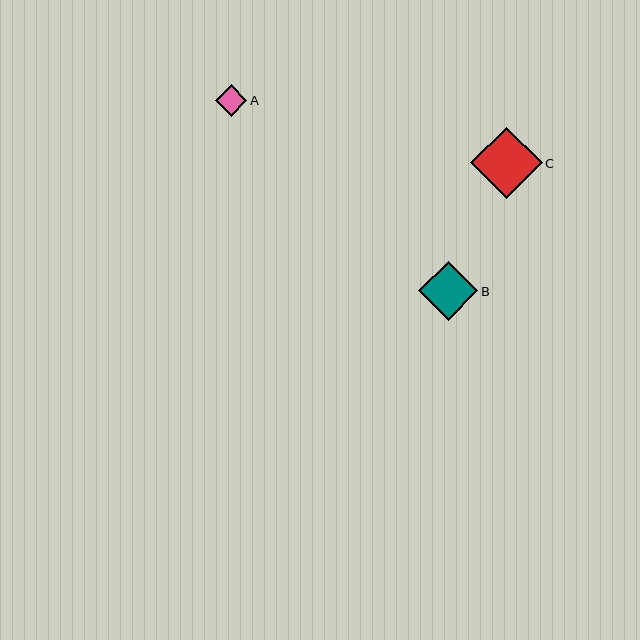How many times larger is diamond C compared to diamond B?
Diamond C is approximately 1.2 times the size of diamond B.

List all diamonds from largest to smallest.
From largest to smallest: C, B, A.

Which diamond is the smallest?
Diamond A is the smallest with a size of approximately 31 pixels.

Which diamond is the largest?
Diamond C is the largest with a size of approximately 72 pixels.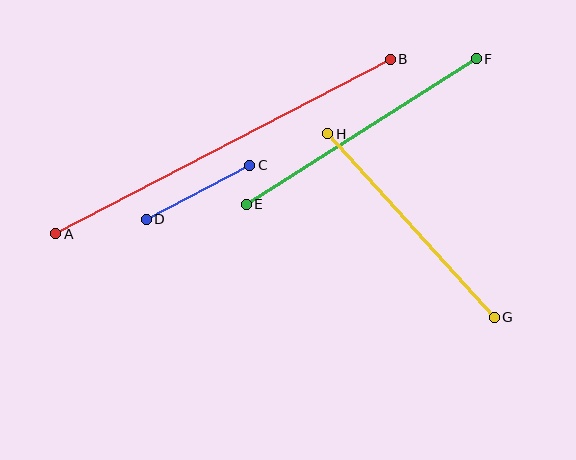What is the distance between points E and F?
The distance is approximately 272 pixels.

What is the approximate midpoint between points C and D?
The midpoint is at approximately (198, 192) pixels.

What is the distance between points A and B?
The distance is approximately 377 pixels.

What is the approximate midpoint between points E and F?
The midpoint is at approximately (361, 132) pixels.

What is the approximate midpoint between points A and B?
The midpoint is at approximately (223, 147) pixels.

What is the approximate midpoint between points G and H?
The midpoint is at approximately (411, 226) pixels.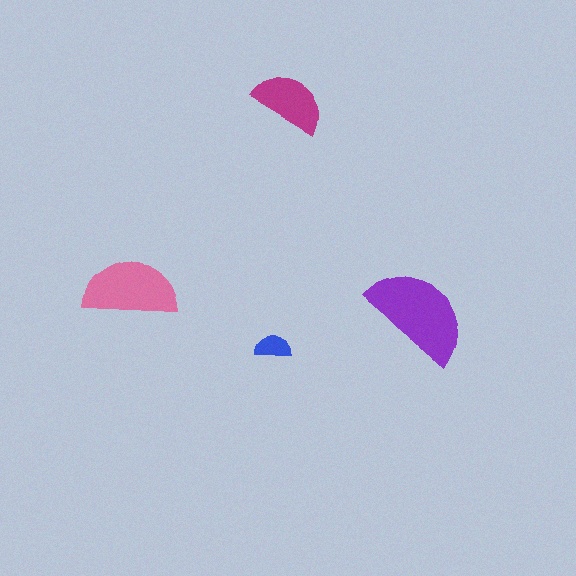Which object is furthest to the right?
The purple semicircle is rightmost.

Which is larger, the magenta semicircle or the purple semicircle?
The purple one.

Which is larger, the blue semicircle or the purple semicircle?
The purple one.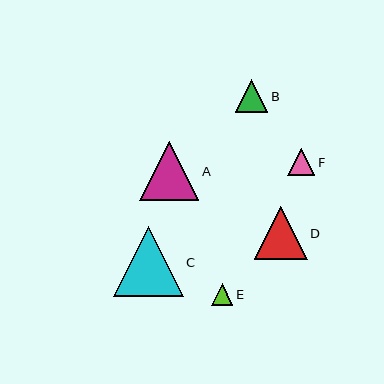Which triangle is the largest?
Triangle C is the largest with a size of approximately 70 pixels.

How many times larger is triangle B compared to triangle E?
Triangle B is approximately 1.5 times the size of triangle E.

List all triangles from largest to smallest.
From largest to smallest: C, A, D, B, F, E.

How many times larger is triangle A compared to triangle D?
Triangle A is approximately 1.1 times the size of triangle D.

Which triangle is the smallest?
Triangle E is the smallest with a size of approximately 21 pixels.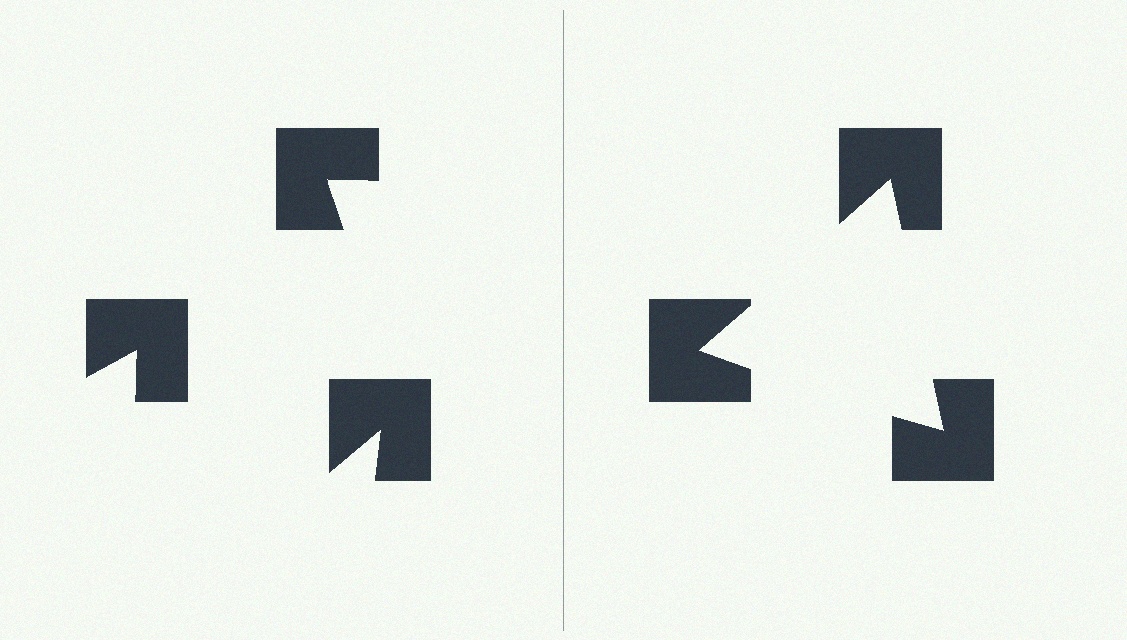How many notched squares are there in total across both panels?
6 — 3 on each side.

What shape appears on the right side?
An illusory triangle.